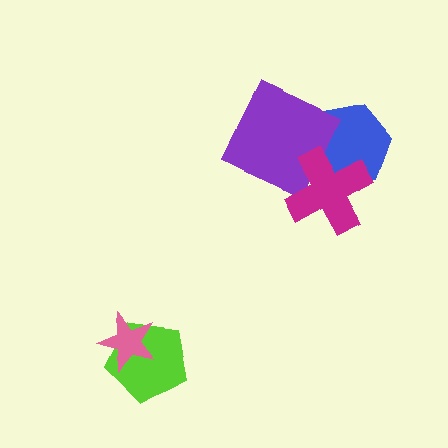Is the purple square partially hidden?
Yes, it is partially covered by another shape.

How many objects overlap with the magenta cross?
2 objects overlap with the magenta cross.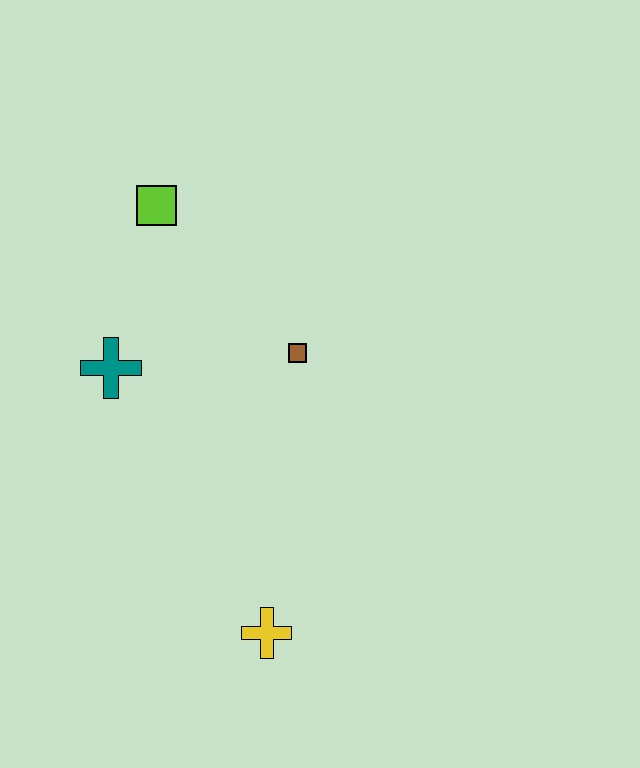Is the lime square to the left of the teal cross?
No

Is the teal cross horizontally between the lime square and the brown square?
No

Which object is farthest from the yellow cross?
The lime square is farthest from the yellow cross.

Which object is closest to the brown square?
The teal cross is closest to the brown square.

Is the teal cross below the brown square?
Yes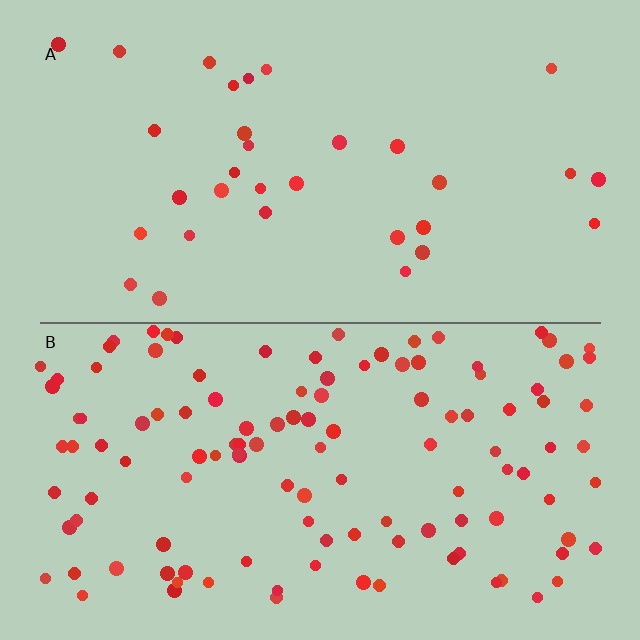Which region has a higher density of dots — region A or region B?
B (the bottom).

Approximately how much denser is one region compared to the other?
Approximately 3.7× — region B over region A.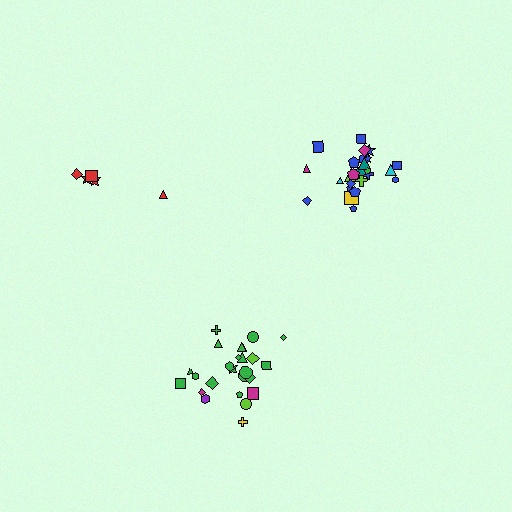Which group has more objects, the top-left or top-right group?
The top-right group.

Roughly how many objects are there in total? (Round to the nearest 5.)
Roughly 55 objects in total.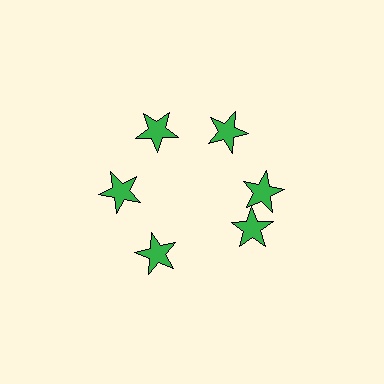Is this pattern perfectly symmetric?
No. The 6 green stars are arranged in a ring, but one element near the 5 o'clock position is rotated out of alignment along the ring, breaking the 6-fold rotational symmetry.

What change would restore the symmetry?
The symmetry would be restored by rotating it back into even spacing with its neighbors so that all 6 stars sit at equal angles and equal distance from the center.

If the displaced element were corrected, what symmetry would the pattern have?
It would have 6-fold rotational symmetry — the pattern would map onto itself every 60 degrees.